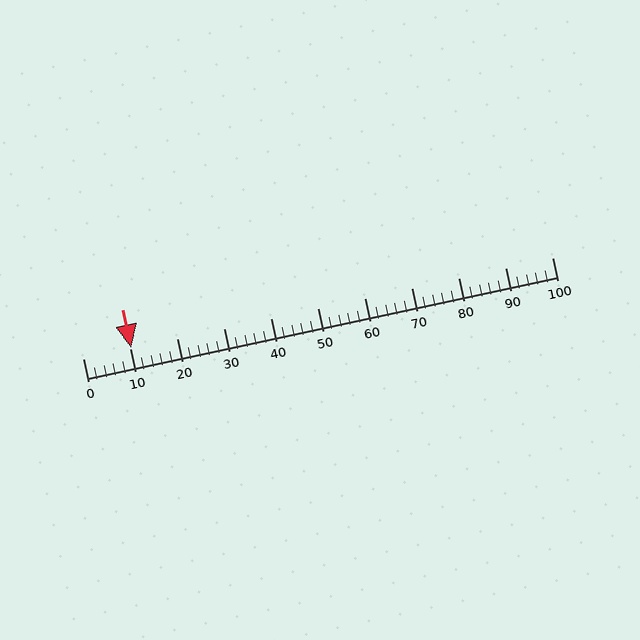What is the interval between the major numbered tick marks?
The major tick marks are spaced 10 units apart.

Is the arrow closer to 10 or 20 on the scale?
The arrow is closer to 10.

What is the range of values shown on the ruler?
The ruler shows values from 0 to 100.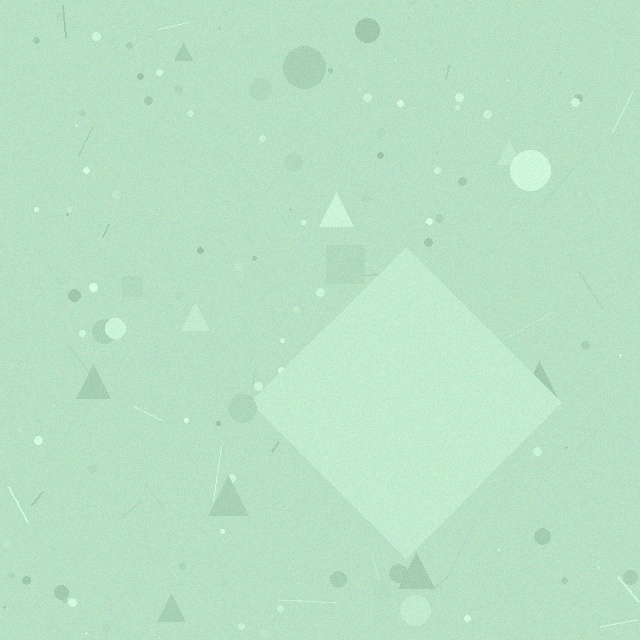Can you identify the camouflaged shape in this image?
The camouflaged shape is a diamond.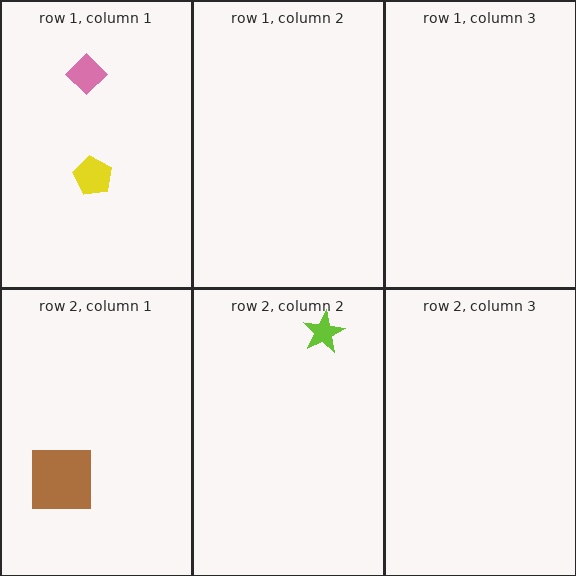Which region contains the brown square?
The row 2, column 1 region.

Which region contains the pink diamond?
The row 1, column 1 region.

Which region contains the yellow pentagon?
The row 1, column 1 region.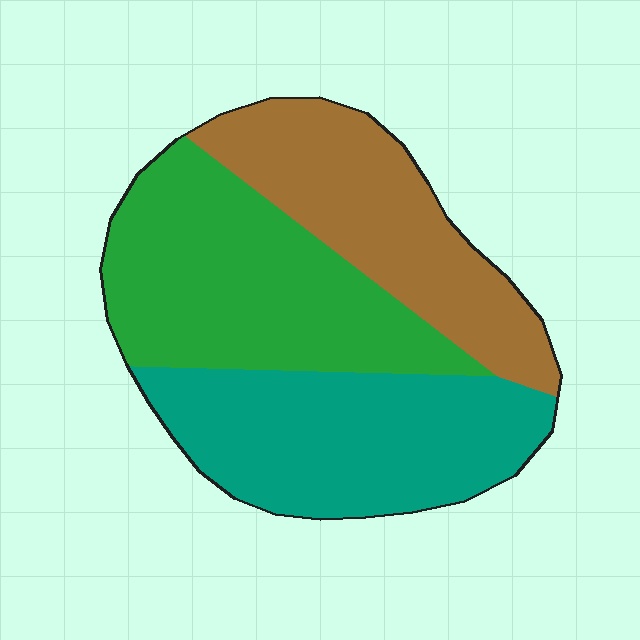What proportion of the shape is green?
Green takes up about three eighths (3/8) of the shape.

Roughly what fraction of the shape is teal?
Teal takes up about one third (1/3) of the shape.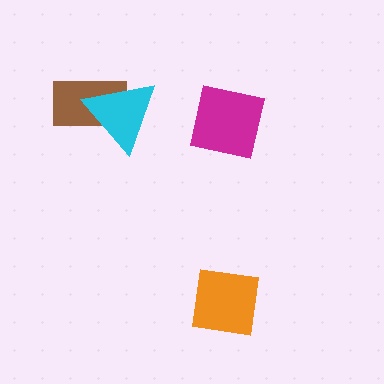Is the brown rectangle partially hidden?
Yes, it is partially covered by another shape.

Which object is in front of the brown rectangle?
The cyan triangle is in front of the brown rectangle.